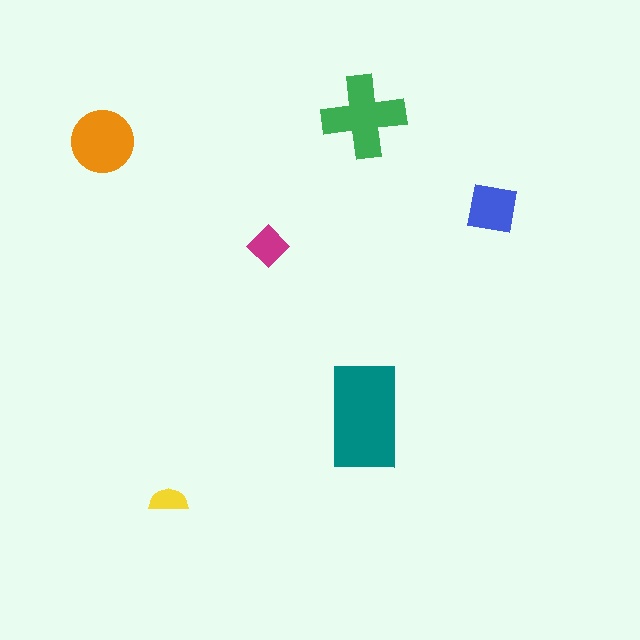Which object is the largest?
The teal rectangle.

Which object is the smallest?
The yellow semicircle.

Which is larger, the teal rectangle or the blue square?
The teal rectangle.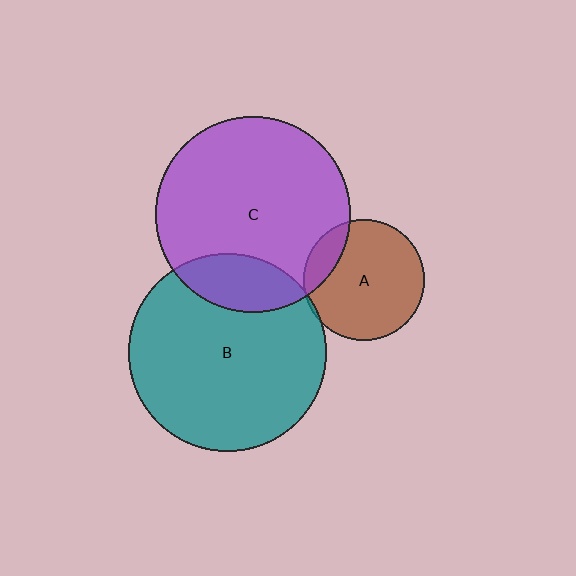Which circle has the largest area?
Circle B (teal).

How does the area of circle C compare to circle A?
Approximately 2.6 times.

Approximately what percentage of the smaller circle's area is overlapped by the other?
Approximately 15%.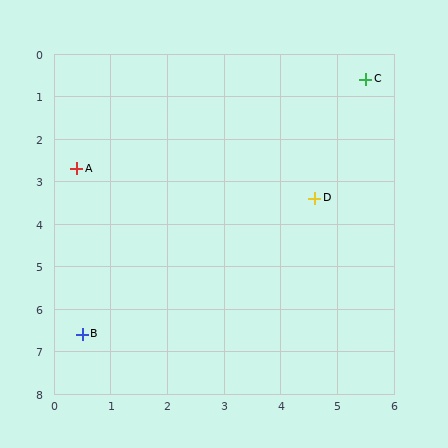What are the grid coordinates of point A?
Point A is at approximately (0.4, 2.7).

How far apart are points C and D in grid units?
Points C and D are about 2.9 grid units apart.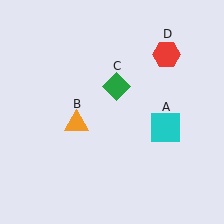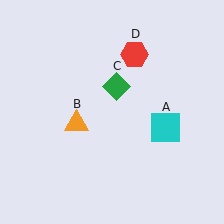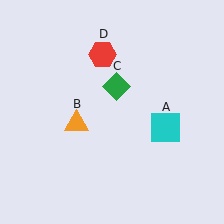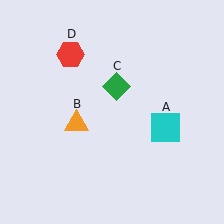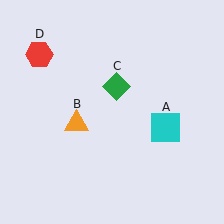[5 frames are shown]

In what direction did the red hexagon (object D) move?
The red hexagon (object D) moved left.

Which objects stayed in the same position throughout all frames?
Cyan square (object A) and orange triangle (object B) and green diamond (object C) remained stationary.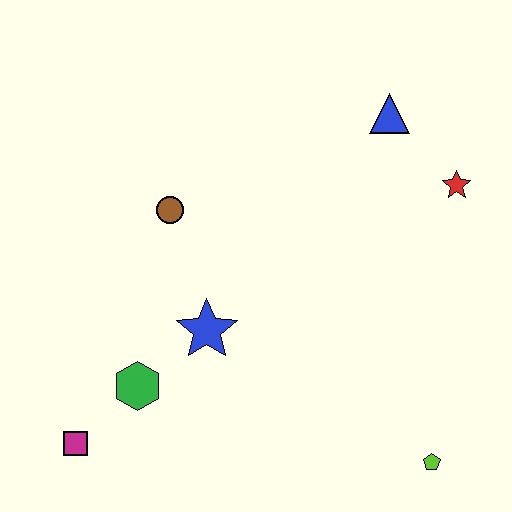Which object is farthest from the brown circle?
The lime pentagon is farthest from the brown circle.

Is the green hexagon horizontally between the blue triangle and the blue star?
No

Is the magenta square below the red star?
Yes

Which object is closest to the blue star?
The green hexagon is closest to the blue star.